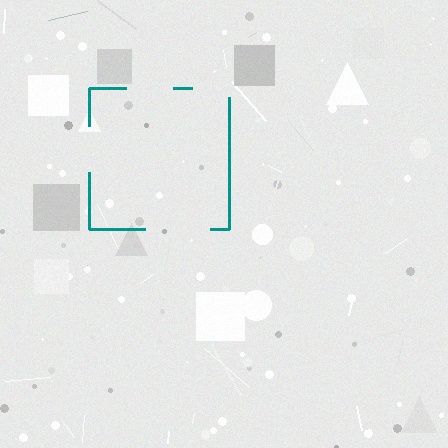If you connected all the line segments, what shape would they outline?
They would outline a square.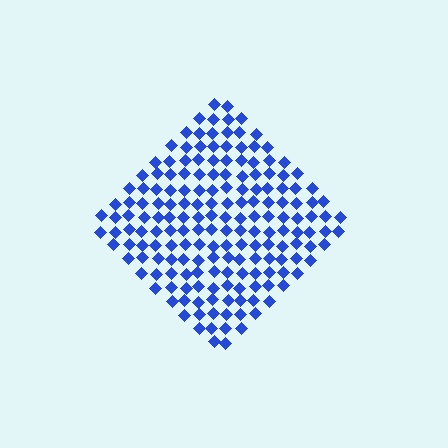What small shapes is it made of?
It is made of small diamonds.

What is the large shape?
The large shape is a diamond.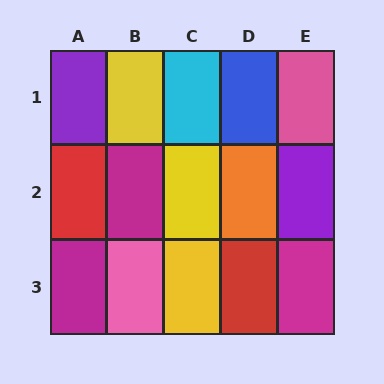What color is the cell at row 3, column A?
Magenta.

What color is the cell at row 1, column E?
Pink.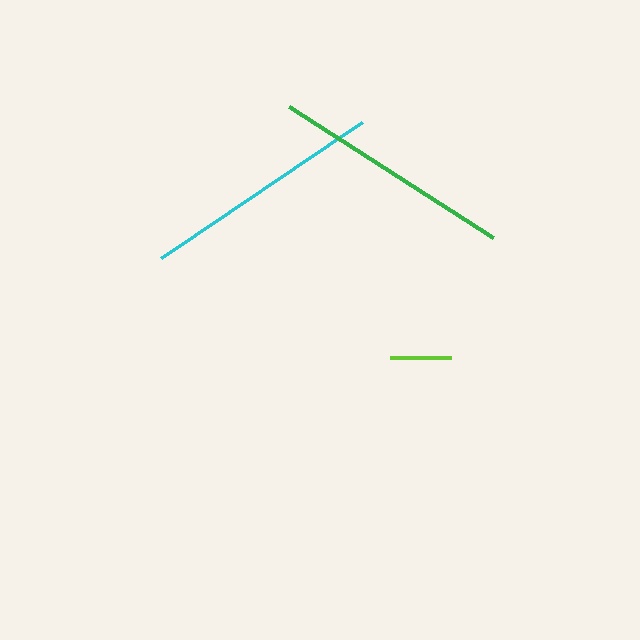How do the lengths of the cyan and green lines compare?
The cyan and green lines are approximately the same length.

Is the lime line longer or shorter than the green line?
The green line is longer than the lime line.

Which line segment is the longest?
The cyan line is the longest at approximately 243 pixels.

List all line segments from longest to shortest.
From longest to shortest: cyan, green, lime.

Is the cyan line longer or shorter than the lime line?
The cyan line is longer than the lime line.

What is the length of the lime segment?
The lime segment is approximately 61 pixels long.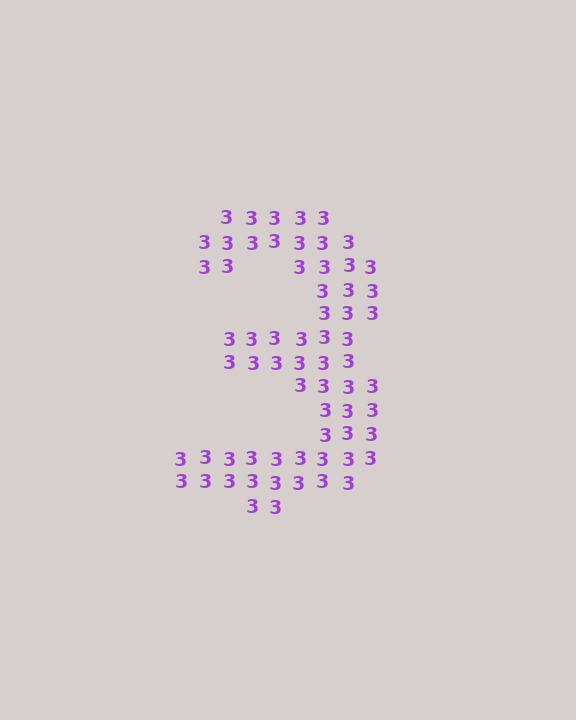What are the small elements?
The small elements are digit 3's.